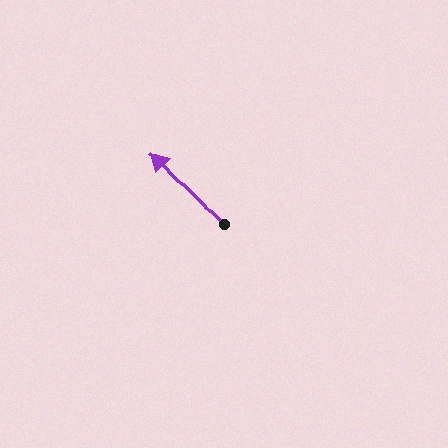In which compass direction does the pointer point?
Northwest.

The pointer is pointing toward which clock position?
Roughly 11 o'clock.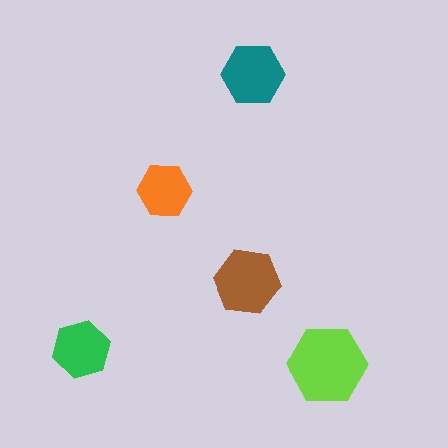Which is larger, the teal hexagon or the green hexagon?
The teal one.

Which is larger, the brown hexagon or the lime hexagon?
The lime one.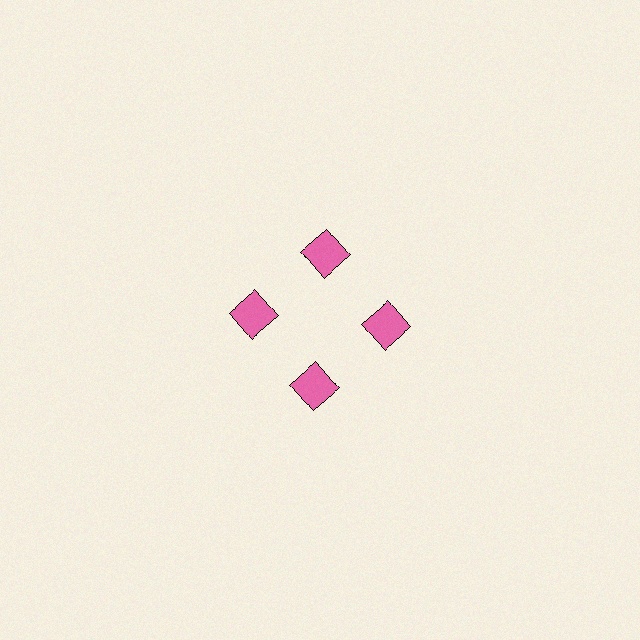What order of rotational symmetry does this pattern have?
This pattern has 4-fold rotational symmetry.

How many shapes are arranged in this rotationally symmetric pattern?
There are 4 shapes, arranged in 4 groups of 1.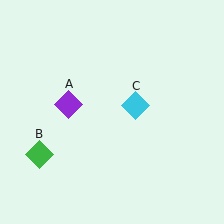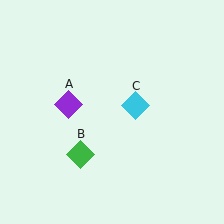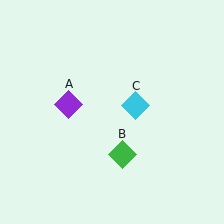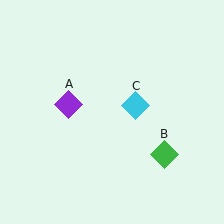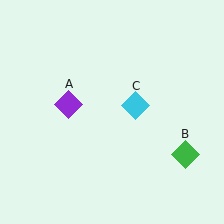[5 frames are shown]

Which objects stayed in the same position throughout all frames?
Purple diamond (object A) and cyan diamond (object C) remained stationary.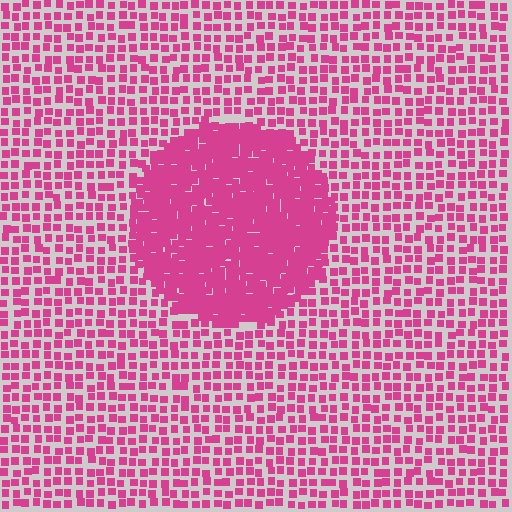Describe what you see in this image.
The image contains small magenta elements arranged at two different densities. A circle-shaped region is visible where the elements are more densely packed than the surrounding area.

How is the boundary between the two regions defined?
The boundary is defined by a change in element density (approximately 2.4x ratio). All elements are the same color, size, and shape.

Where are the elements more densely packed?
The elements are more densely packed inside the circle boundary.